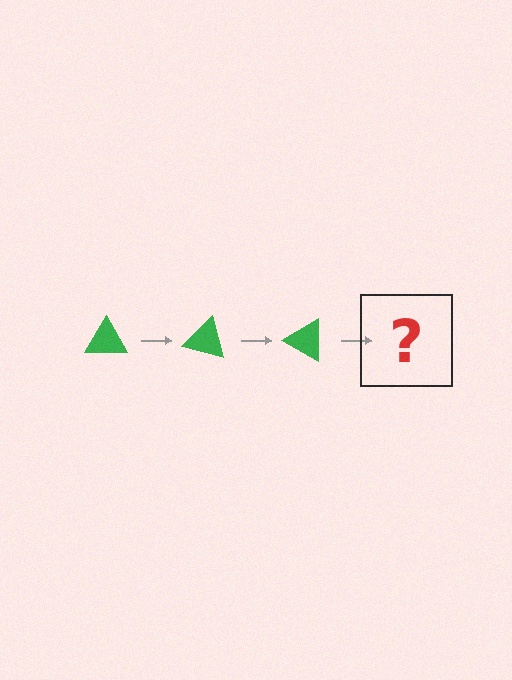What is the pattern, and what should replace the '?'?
The pattern is that the triangle rotates 15 degrees each step. The '?' should be a green triangle rotated 45 degrees.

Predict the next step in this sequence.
The next step is a green triangle rotated 45 degrees.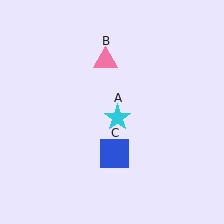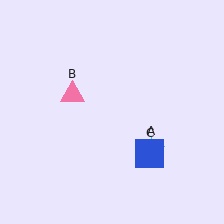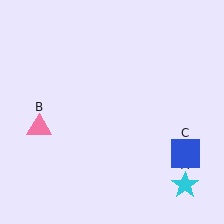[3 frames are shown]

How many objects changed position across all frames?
3 objects changed position: cyan star (object A), pink triangle (object B), blue square (object C).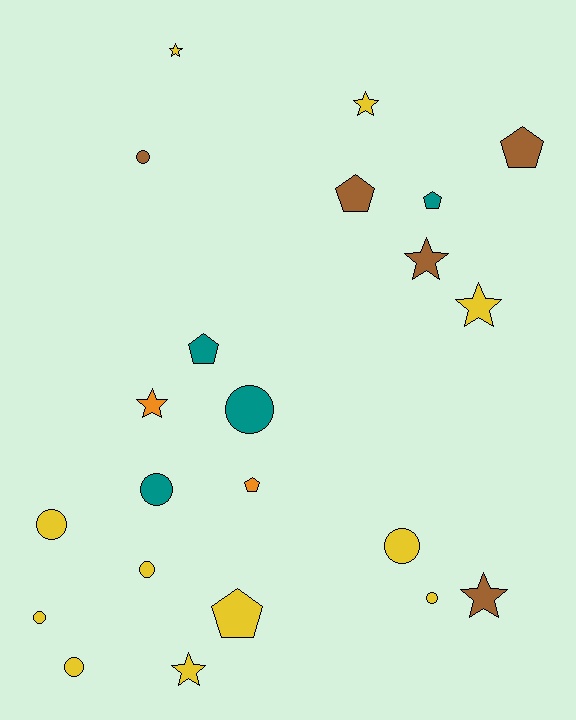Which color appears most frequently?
Yellow, with 11 objects.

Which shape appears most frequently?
Circle, with 9 objects.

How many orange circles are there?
There are no orange circles.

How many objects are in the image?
There are 22 objects.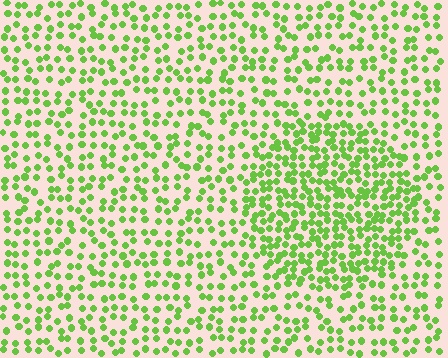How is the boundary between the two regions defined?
The boundary is defined by a change in element density (approximately 1.8x ratio). All elements are the same color, size, and shape.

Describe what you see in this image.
The image contains small lime elements arranged at two different densities. A circle-shaped region is visible where the elements are more densely packed than the surrounding area.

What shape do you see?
I see a circle.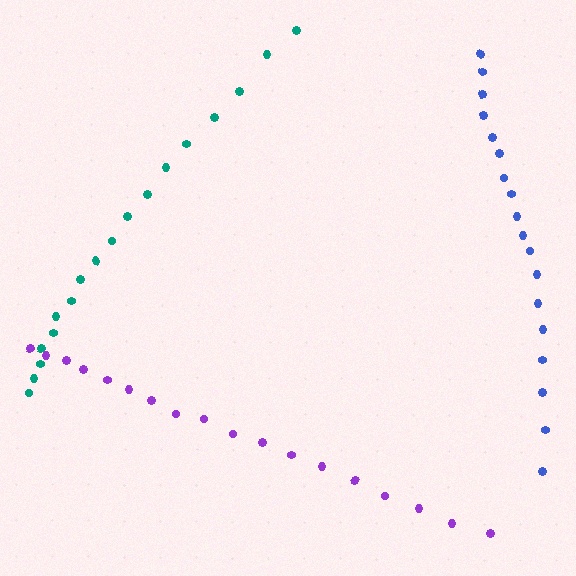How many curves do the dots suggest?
There are 3 distinct paths.